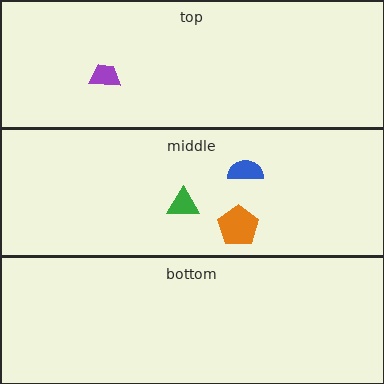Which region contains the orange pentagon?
The middle region.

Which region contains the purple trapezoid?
The top region.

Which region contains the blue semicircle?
The middle region.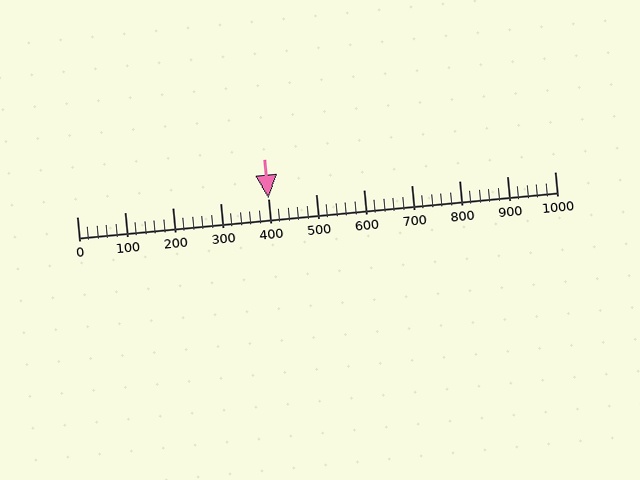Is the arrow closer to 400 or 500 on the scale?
The arrow is closer to 400.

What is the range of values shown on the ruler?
The ruler shows values from 0 to 1000.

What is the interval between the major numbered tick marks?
The major tick marks are spaced 100 units apart.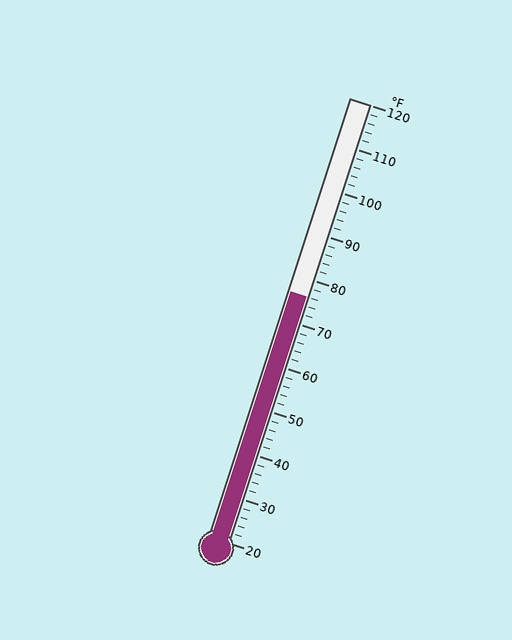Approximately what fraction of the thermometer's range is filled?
The thermometer is filled to approximately 55% of its range.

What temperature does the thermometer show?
The thermometer shows approximately 76°F.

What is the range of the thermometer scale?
The thermometer scale ranges from 20°F to 120°F.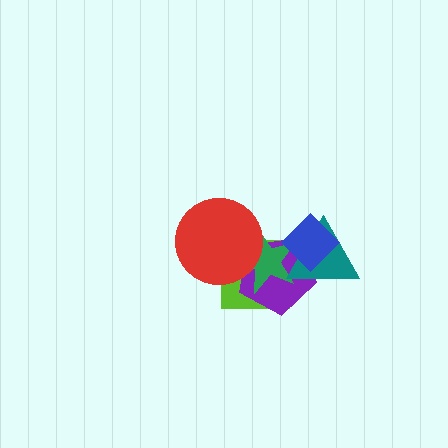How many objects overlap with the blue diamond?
3 objects overlap with the blue diamond.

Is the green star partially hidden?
Yes, it is partially covered by another shape.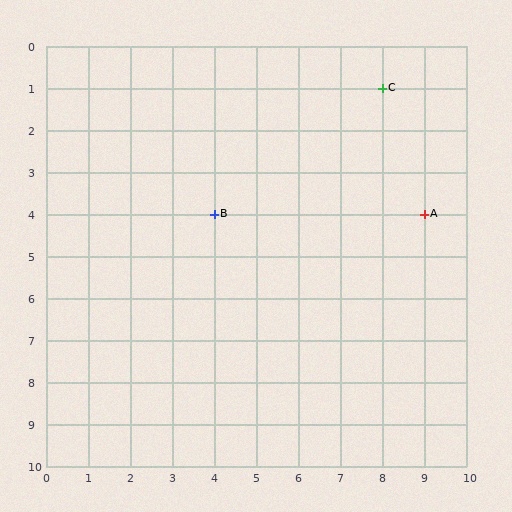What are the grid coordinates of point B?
Point B is at grid coordinates (4, 4).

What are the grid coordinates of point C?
Point C is at grid coordinates (8, 1).